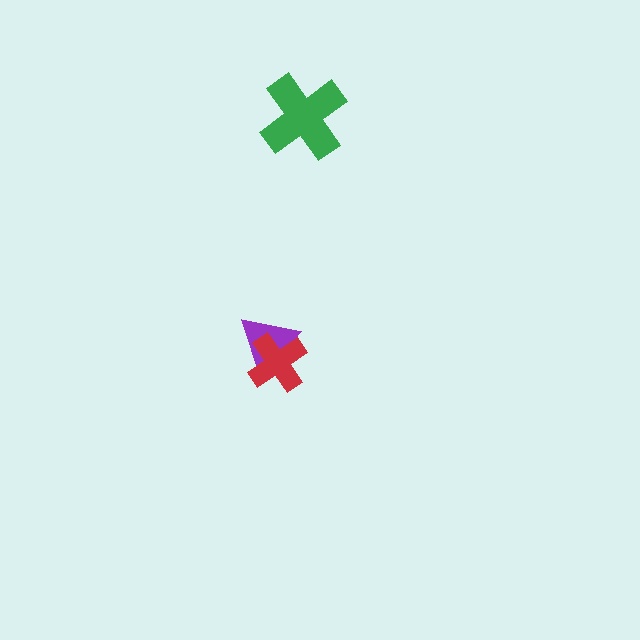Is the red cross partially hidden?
No, no other shape covers it.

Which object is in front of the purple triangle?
The red cross is in front of the purple triangle.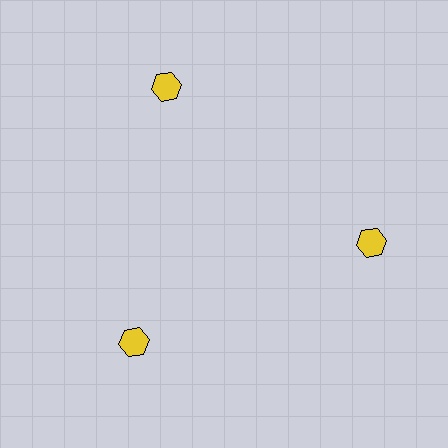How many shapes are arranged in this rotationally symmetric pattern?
There are 3 shapes, arranged in 3 groups of 1.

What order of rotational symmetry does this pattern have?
This pattern has 3-fold rotational symmetry.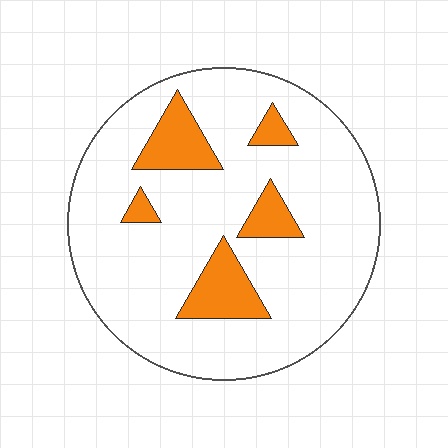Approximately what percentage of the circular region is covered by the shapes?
Approximately 15%.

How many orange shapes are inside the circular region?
5.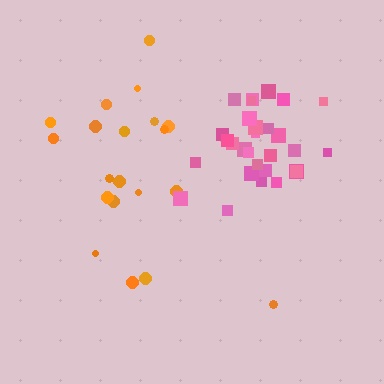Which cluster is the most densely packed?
Pink.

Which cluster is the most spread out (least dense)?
Orange.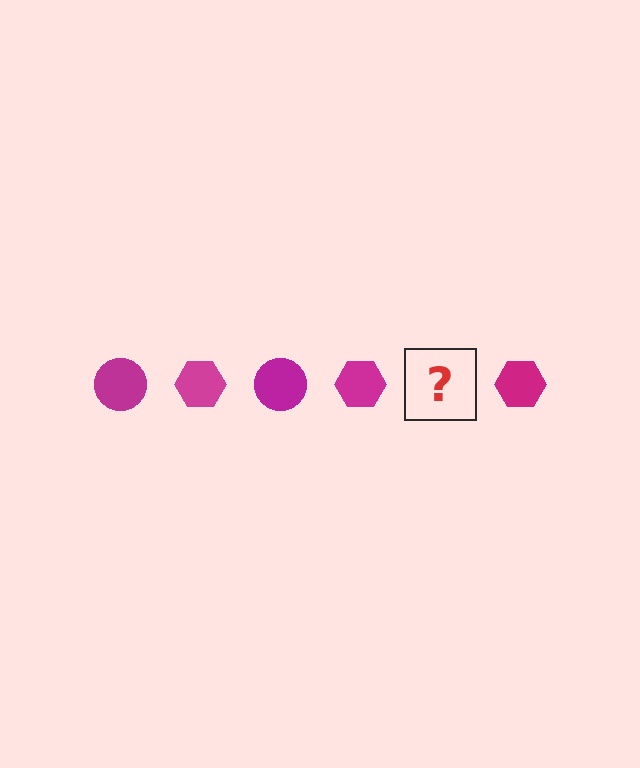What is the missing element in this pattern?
The missing element is a magenta circle.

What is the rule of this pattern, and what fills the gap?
The rule is that the pattern cycles through circle, hexagon shapes in magenta. The gap should be filled with a magenta circle.